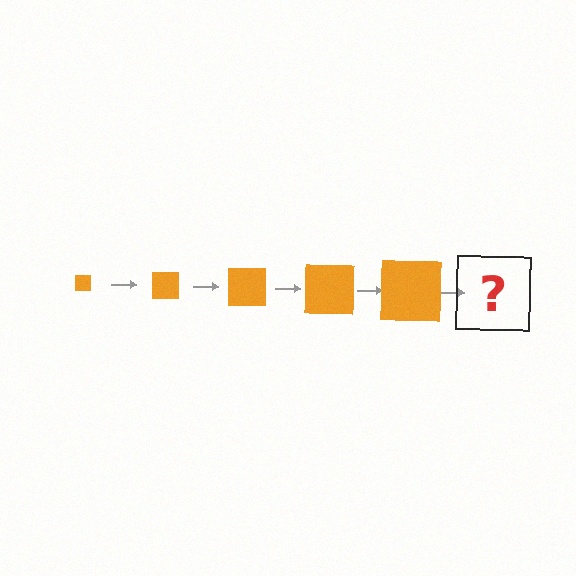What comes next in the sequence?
The next element should be an orange square, larger than the previous one.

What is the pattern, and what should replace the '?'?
The pattern is that the square gets progressively larger each step. The '?' should be an orange square, larger than the previous one.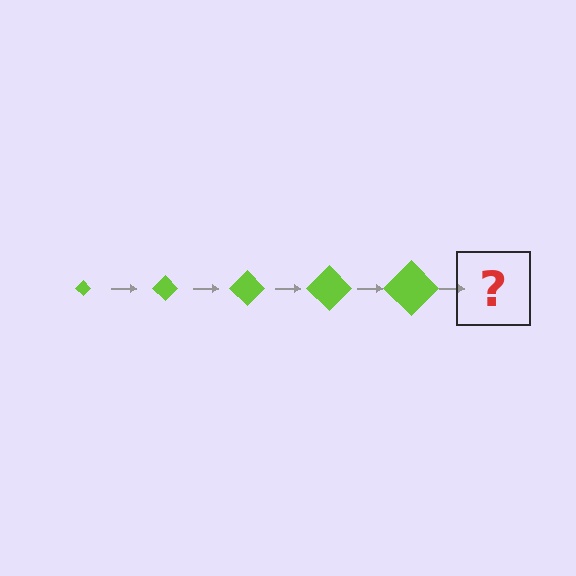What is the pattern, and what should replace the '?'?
The pattern is that the diamond gets progressively larger each step. The '?' should be a lime diamond, larger than the previous one.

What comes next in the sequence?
The next element should be a lime diamond, larger than the previous one.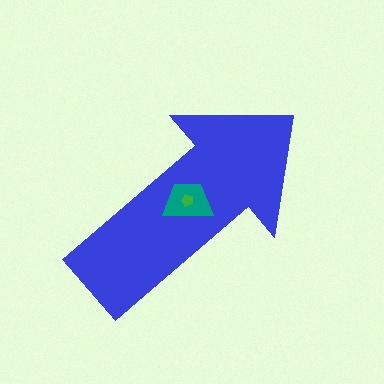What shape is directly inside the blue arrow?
The teal trapezoid.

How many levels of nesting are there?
3.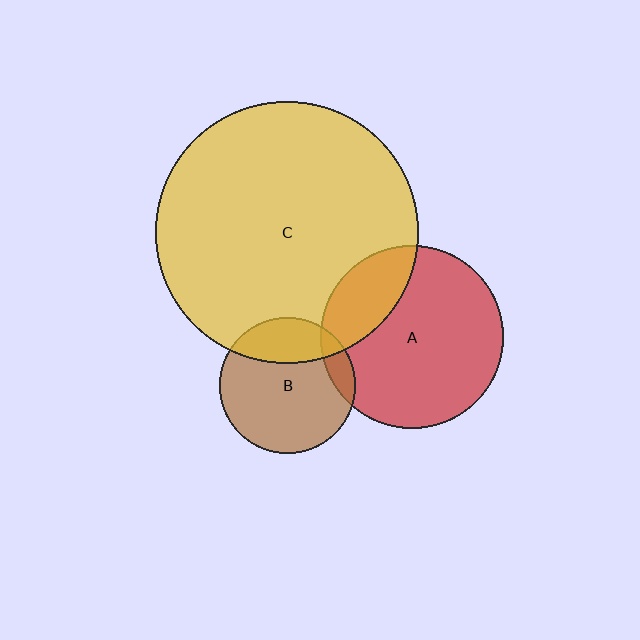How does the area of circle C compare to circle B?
Approximately 3.7 times.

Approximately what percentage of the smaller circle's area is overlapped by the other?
Approximately 10%.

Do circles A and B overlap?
Yes.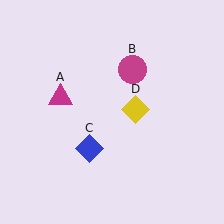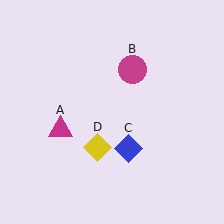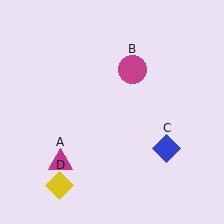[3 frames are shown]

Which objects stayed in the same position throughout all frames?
Magenta circle (object B) remained stationary.